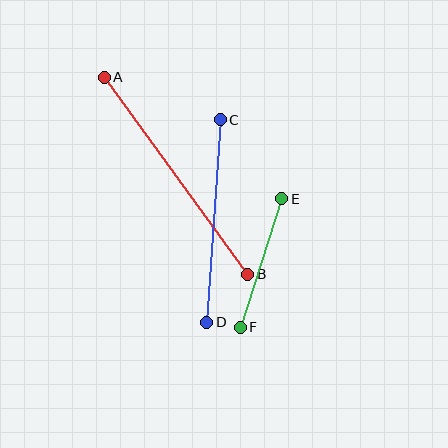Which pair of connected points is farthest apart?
Points A and B are farthest apart.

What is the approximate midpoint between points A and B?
The midpoint is at approximately (176, 176) pixels.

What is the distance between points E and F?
The distance is approximately 135 pixels.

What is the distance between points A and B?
The distance is approximately 244 pixels.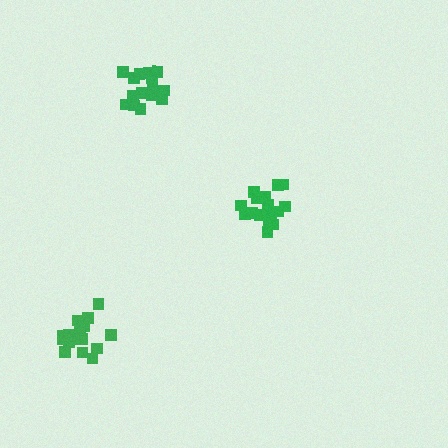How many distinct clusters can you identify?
There are 3 distinct clusters.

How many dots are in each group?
Group 1: 18 dots, Group 2: 17 dots, Group 3: 17 dots (52 total).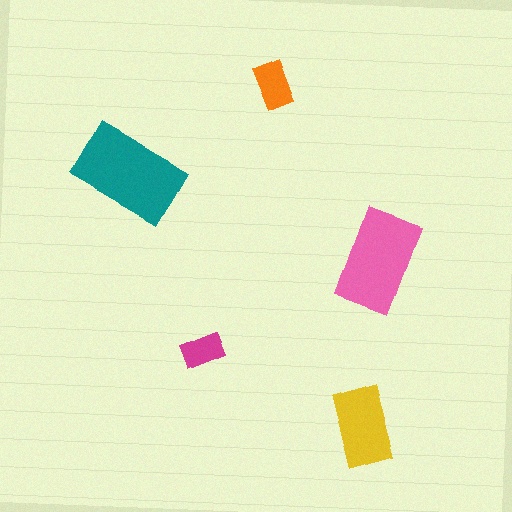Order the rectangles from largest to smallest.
the teal one, the pink one, the yellow one, the orange one, the magenta one.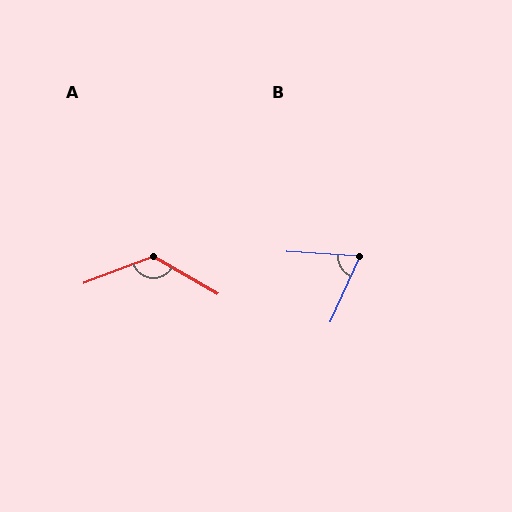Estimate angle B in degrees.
Approximately 69 degrees.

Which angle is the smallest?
B, at approximately 69 degrees.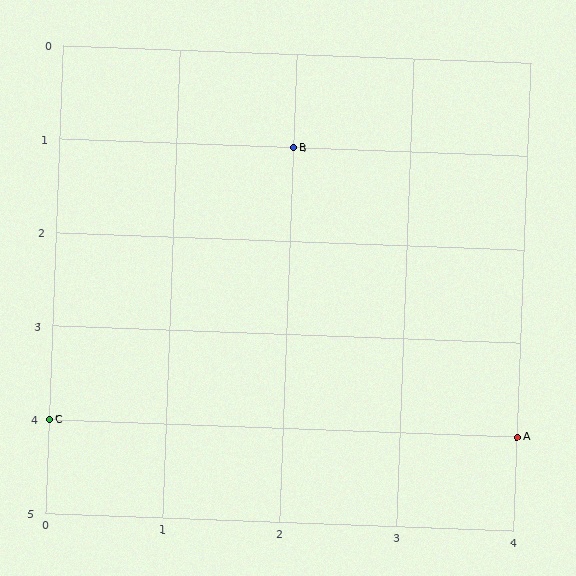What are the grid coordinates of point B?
Point B is at grid coordinates (2, 1).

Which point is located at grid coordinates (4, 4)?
Point A is at (4, 4).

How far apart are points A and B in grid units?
Points A and B are 2 columns and 3 rows apart (about 3.6 grid units diagonally).